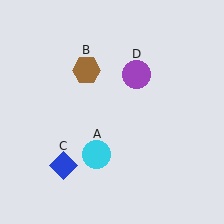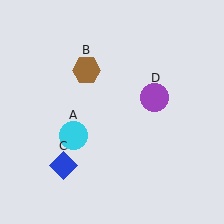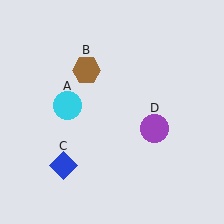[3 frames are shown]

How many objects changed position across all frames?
2 objects changed position: cyan circle (object A), purple circle (object D).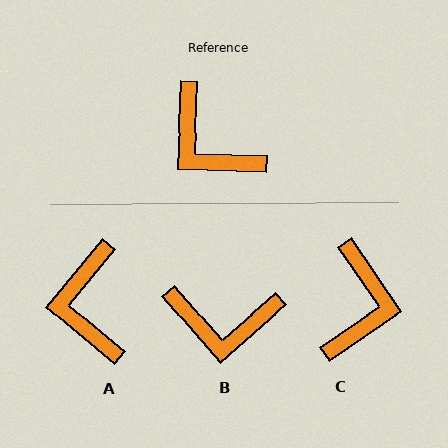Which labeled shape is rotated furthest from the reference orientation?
C, about 127 degrees away.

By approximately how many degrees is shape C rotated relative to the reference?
Approximately 127 degrees counter-clockwise.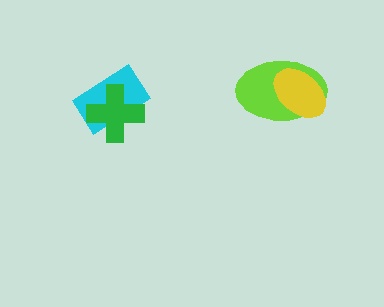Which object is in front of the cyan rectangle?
The green cross is in front of the cyan rectangle.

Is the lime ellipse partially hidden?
Yes, it is partially covered by another shape.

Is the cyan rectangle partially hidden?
Yes, it is partially covered by another shape.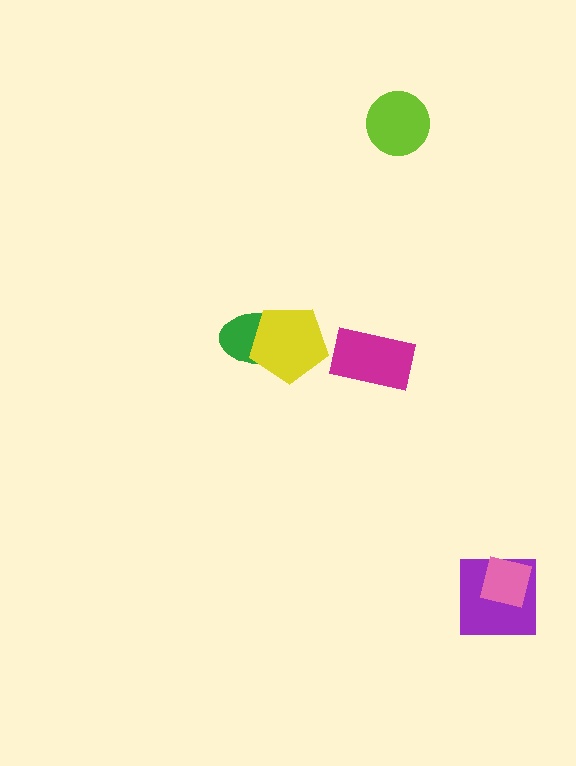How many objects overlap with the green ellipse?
1 object overlaps with the green ellipse.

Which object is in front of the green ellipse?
The yellow pentagon is in front of the green ellipse.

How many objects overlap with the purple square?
1 object overlaps with the purple square.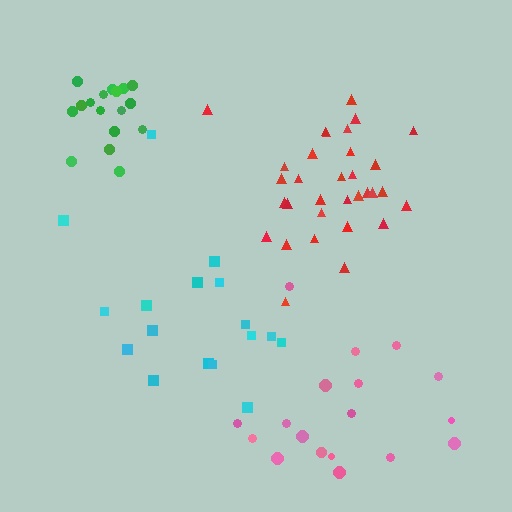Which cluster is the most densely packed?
Green.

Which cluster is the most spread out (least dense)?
Pink.